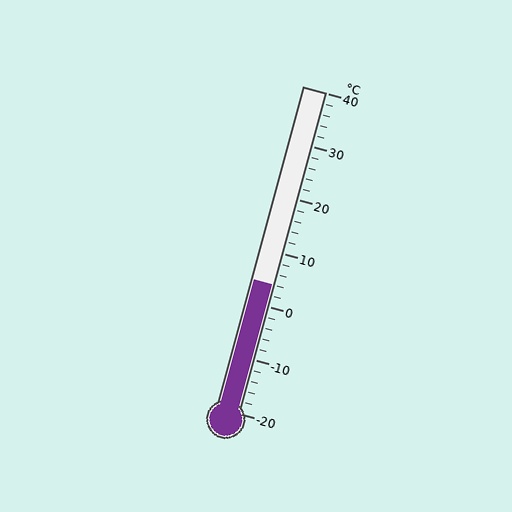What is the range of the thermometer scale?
The thermometer scale ranges from -20°C to 40°C.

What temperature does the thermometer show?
The thermometer shows approximately 4°C.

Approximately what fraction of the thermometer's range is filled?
The thermometer is filled to approximately 40% of its range.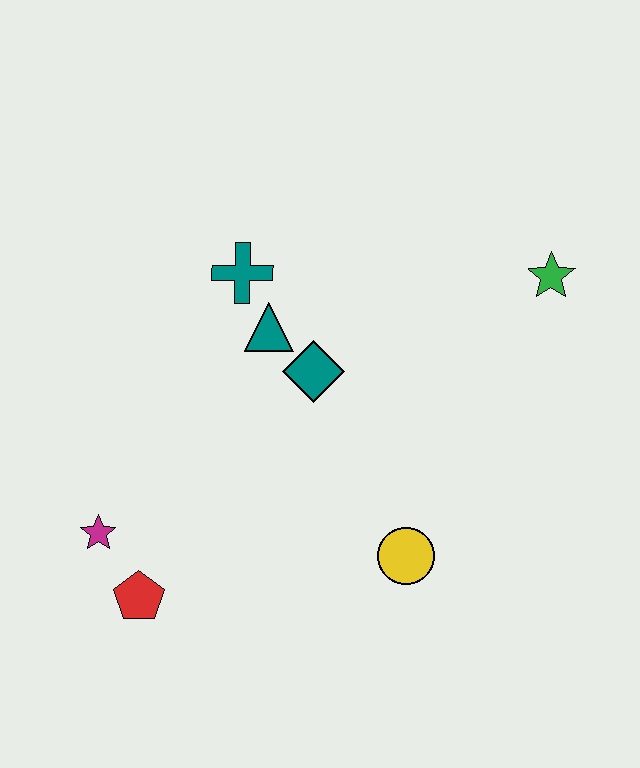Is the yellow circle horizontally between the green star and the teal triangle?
Yes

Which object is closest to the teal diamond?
The teal triangle is closest to the teal diamond.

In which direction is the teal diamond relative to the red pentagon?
The teal diamond is above the red pentagon.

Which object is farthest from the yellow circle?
The teal cross is farthest from the yellow circle.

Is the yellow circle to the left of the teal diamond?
No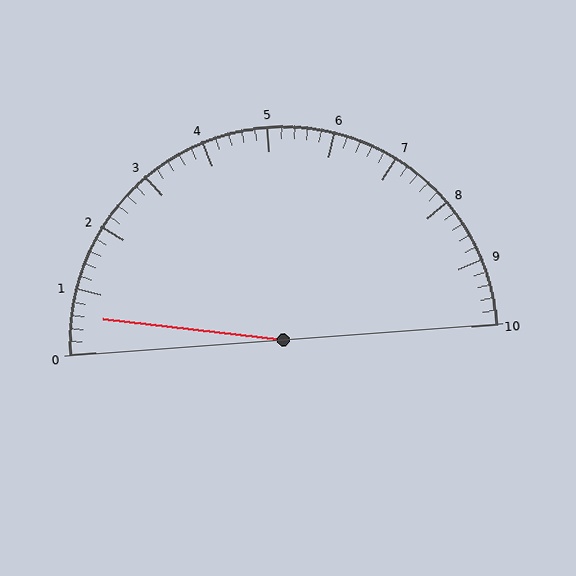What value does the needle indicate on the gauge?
The needle indicates approximately 0.6.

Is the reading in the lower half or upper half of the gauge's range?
The reading is in the lower half of the range (0 to 10).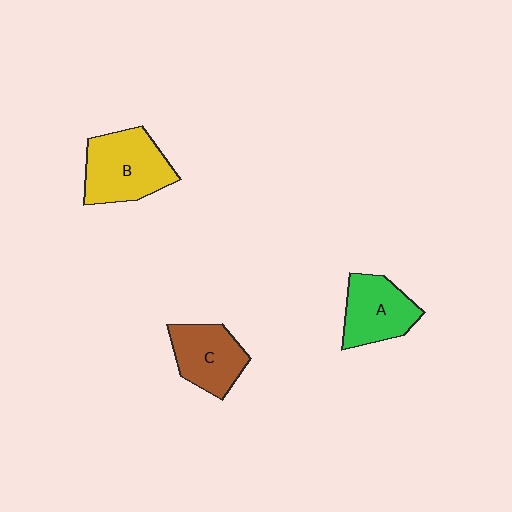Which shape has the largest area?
Shape B (yellow).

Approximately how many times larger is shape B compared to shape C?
Approximately 1.3 times.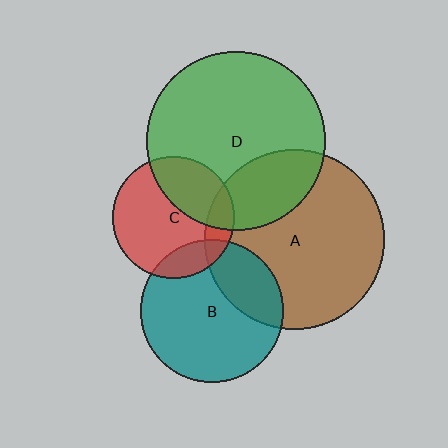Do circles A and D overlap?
Yes.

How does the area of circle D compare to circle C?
Approximately 2.1 times.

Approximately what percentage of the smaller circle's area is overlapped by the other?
Approximately 25%.